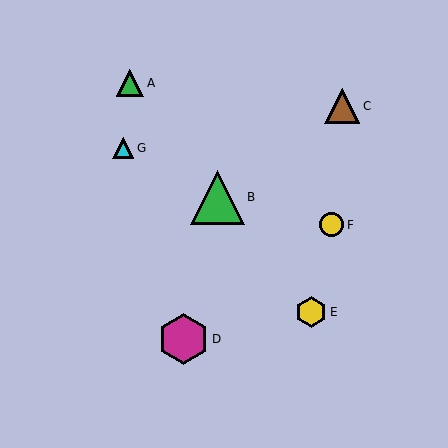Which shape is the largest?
The green triangle (labeled B) is the largest.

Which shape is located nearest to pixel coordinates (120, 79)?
The green triangle (labeled A) at (130, 83) is nearest to that location.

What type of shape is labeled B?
Shape B is a green triangle.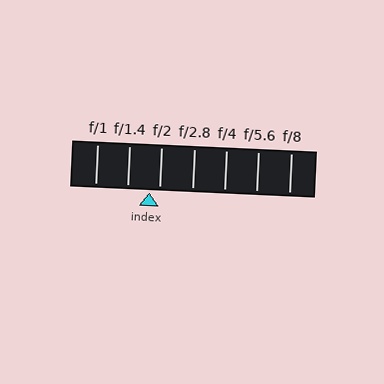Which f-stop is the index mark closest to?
The index mark is closest to f/2.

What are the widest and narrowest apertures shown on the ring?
The widest aperture shown is f/1 and the narrowest is f/8.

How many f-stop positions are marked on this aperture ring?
There are 7 f-stop positions marked.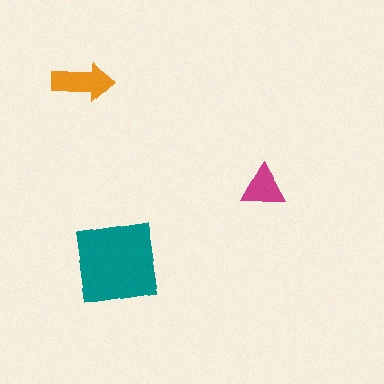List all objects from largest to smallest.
The teal square, the orange arrow, the magenta triangle.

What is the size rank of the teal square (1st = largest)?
1st.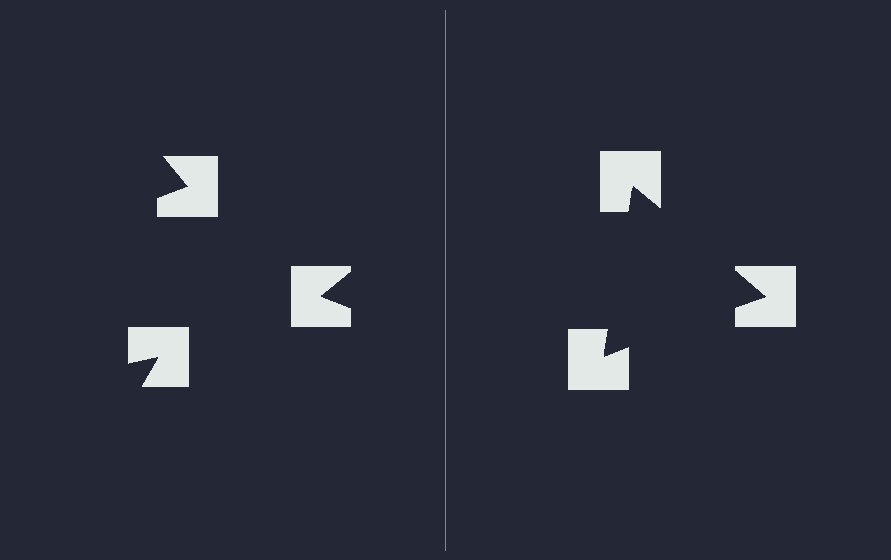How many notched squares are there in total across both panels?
6 — 3 on each side.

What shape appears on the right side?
An illusory triangle.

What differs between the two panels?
The notched squares are positioned identically on both sides; only the wedge orientations differ. On the right they align to a triangle; on the left they are misaligned.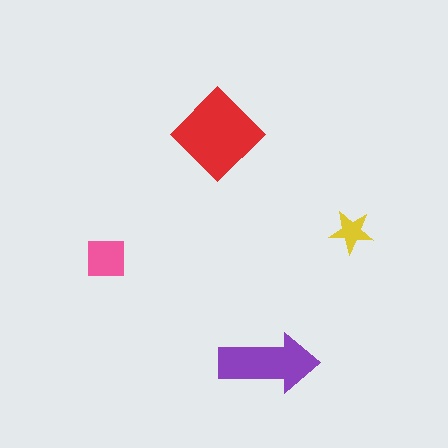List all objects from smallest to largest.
The yellow star, the pink square, the purple arrow, the red diamond.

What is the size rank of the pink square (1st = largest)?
3rd.